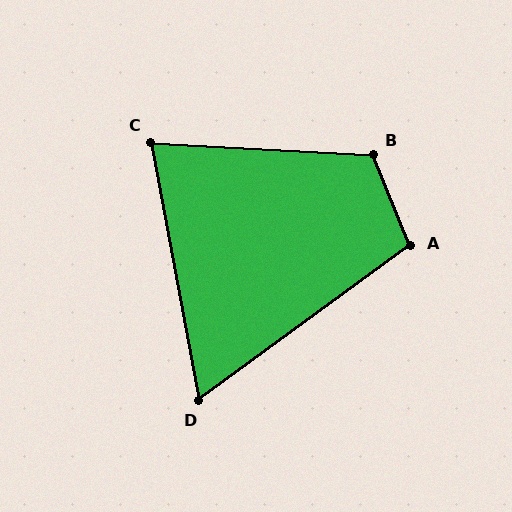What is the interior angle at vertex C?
Approximately 76 degrees (acute).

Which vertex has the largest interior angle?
B, at approximately 115 degrees.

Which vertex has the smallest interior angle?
D, at approximately 65 degrees.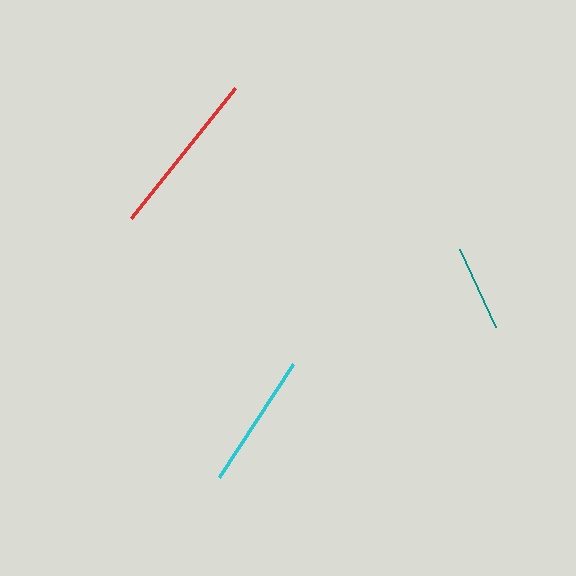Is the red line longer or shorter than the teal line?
The red line is longer than the teal line.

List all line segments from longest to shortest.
From longest to shortest: red, cyan, teal.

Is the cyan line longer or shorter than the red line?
The red line is longer than the cyan line.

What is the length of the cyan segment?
The cyan segment is approximately 135 pixels long.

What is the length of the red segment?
The red segment is approximately 166 pixels long.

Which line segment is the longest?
The red line is the longest at approximately 166 pixels.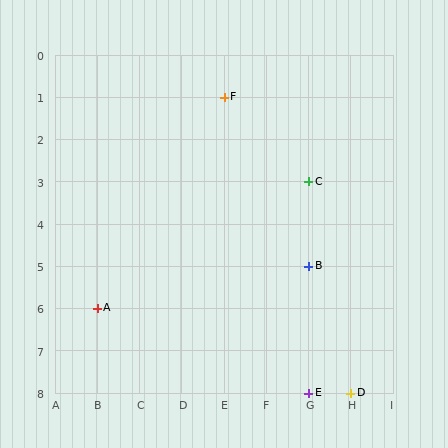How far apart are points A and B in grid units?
Points A and B are 5 columns and 1 row apart (about 5.1 grid units diagonally).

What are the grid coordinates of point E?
Point E is at grid coordinates (G, 8).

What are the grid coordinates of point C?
Point C is at grid coordinates (G, 3).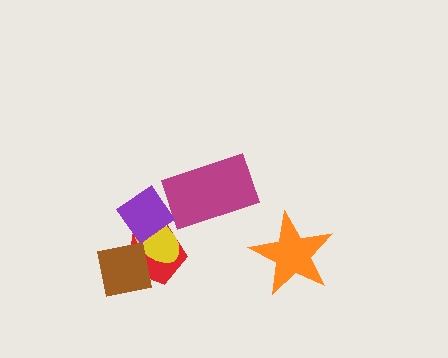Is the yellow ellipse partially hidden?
Yes, it is partially covered by another shape.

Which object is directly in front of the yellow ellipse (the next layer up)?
The brown square is directly in front of the yellow ellipse.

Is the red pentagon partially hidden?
Yes, it is partially covered by another shape.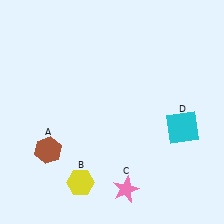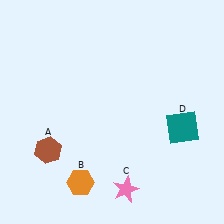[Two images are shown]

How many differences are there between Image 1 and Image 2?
There are 2 differences between the two images.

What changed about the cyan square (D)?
In Image 1, D is cyan. In Image 2, it changed to teal.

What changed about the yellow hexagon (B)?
In Image 1, B is yellow. In Image 2, it changed to orange.